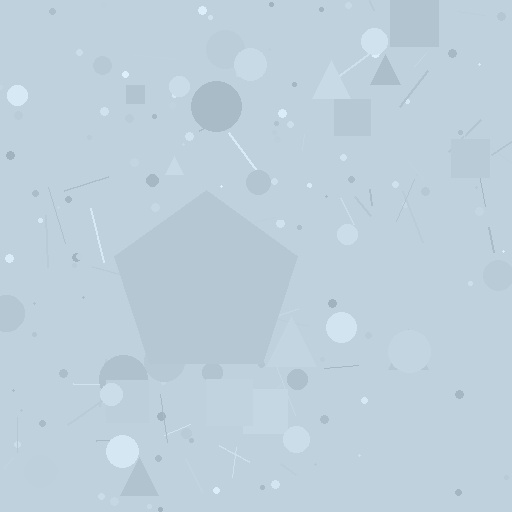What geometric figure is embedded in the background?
A pentagon is embedded in the background.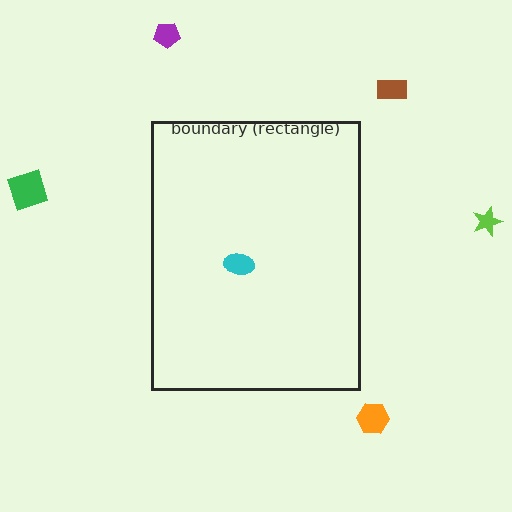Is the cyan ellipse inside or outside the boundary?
Inside.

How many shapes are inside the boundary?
1 inside, 5 outside.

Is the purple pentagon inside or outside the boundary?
Outside.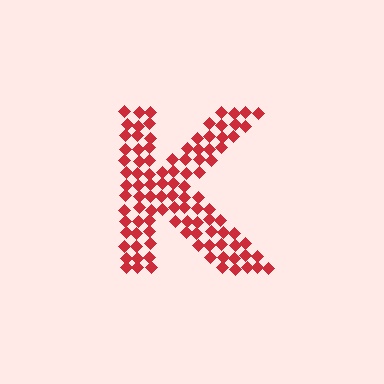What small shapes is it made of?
It is made of small diamonds.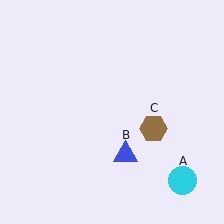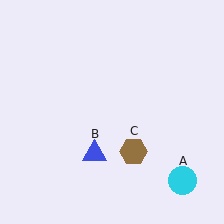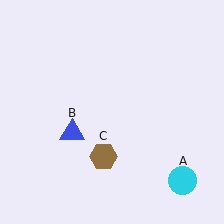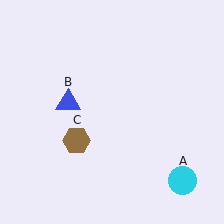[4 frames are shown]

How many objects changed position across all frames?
2 objects changed position: blue triangle (object B), brown hexagon (object C).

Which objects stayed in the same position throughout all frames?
Cyan circle (object A) remained stationary.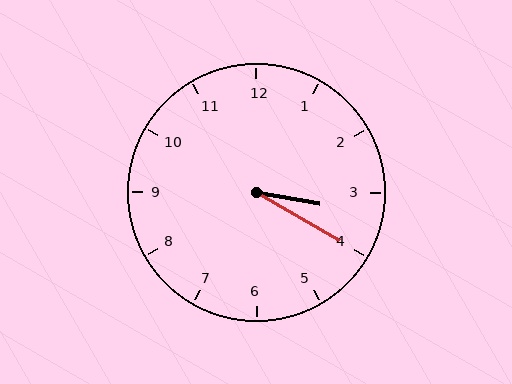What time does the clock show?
3:20.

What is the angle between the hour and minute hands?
Approximately 20 degrees.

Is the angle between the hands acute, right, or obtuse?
It is acute.